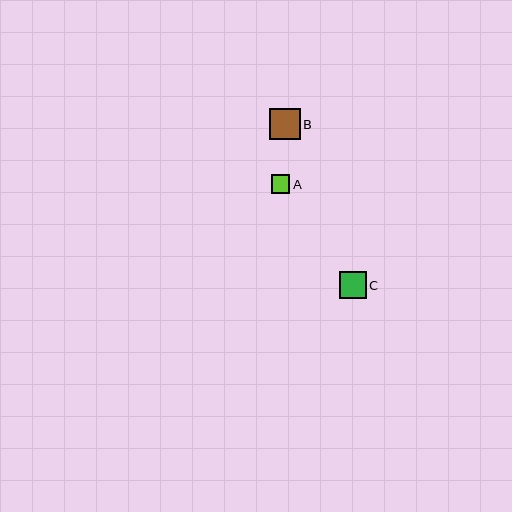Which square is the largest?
Square B is the largest with a size of approximately 31 pixels.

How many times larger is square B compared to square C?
Square B is approximately 1.2 times the size of square C.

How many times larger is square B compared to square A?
Square B is approximately 1.7 times the size of square A.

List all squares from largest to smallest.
From largest to smallest: B, C, A.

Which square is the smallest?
Square A is the smallest with a size of approximately 18 pixels.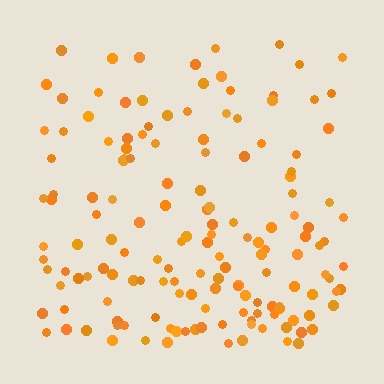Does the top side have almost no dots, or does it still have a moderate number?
Still a moderate number, just noticeably fewer than the bottom.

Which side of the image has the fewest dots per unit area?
The top.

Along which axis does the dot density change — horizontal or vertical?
Vertical.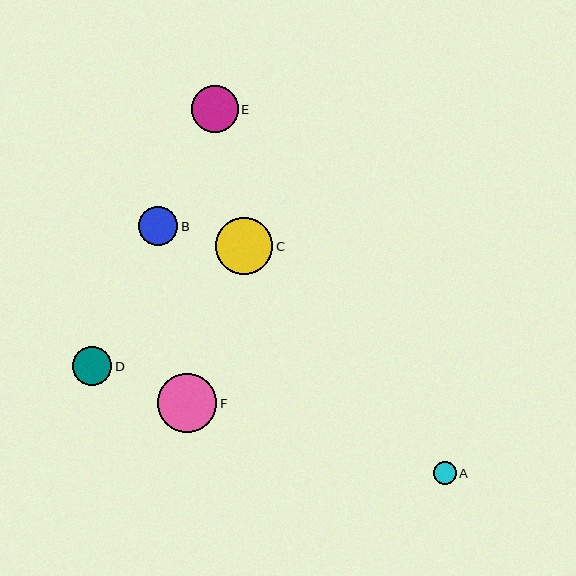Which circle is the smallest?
Circle A is the smallest with a size of approximately 23 pixels.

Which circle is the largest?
Circle F is the largest with a size of approximately 59 pixels.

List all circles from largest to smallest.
From largest to smallest: F, C, E, B, D, A.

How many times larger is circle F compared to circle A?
Circle F is approximately 2.6 times the size of circle A.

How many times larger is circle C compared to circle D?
Circle C is approximately 1.5 times the size of circle D.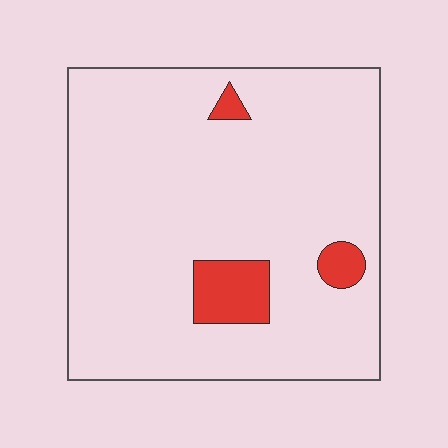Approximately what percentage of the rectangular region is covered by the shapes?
Approximately 10%.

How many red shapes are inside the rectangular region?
3.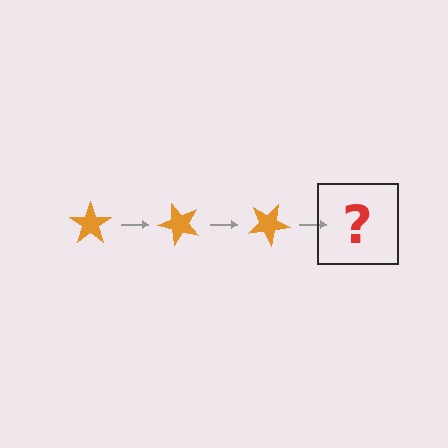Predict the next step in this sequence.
The next step is an orange star rotated 150 degrees.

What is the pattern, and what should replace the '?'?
The pattern is that the star rotates 50 degrees each step. The '?' should be an orange star rotated 150 degrees.